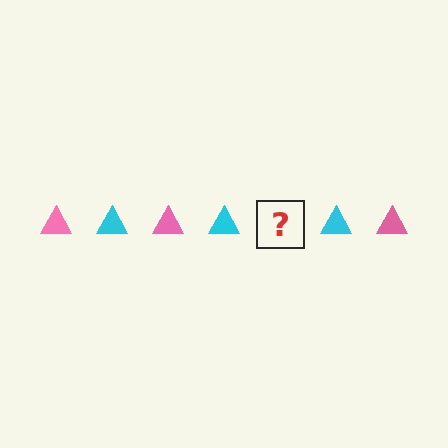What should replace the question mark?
The question mark should be replaced with a pink triangle.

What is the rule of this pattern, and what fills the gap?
The rule is that the pattern cycles through pink, cyan triangles. The gap should be filled with a pink triangle.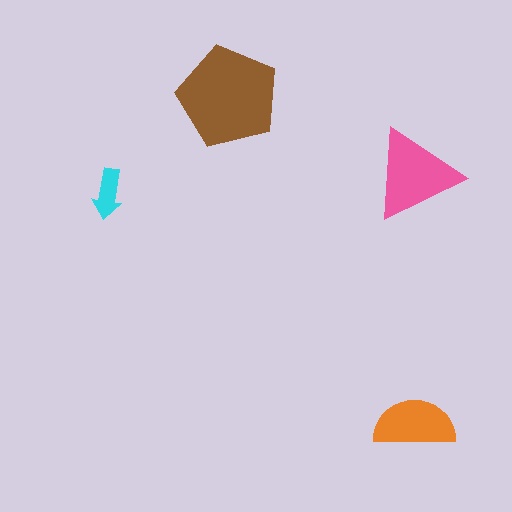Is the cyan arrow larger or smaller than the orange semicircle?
Smaller.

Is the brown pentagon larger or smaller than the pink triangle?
Larger.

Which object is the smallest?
The cyan arrow.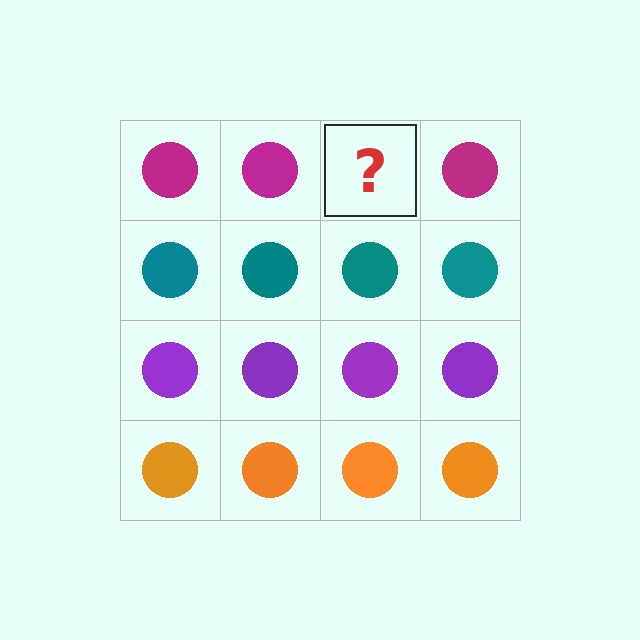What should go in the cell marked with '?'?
The missing cell should contain a magenta circle.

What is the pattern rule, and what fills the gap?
The rule is that each row has a consistent color. The gap should be filled with a magenta circle.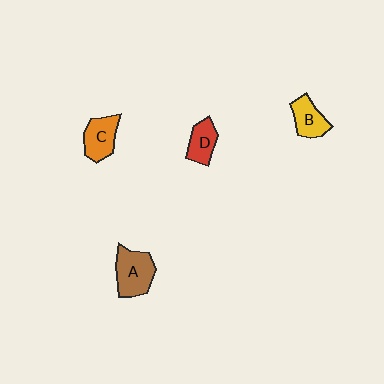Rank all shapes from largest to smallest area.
From largest to smallest: A (brown), C (orange), B (yellow), D (red).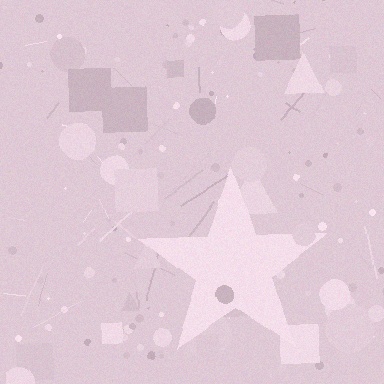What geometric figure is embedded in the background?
A star is embedded in the background.